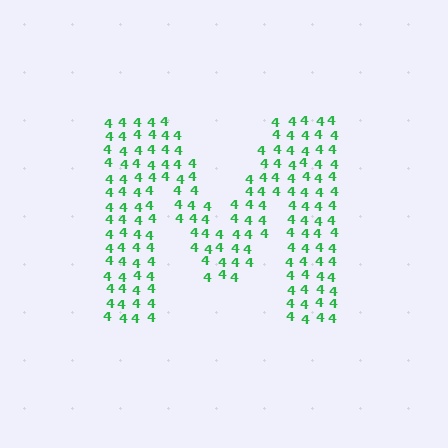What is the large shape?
The large shape is the letter M.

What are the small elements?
The small elements are digit 4's.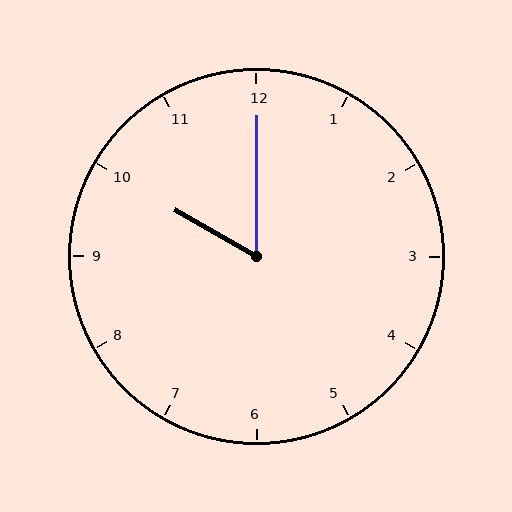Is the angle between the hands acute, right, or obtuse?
It is acute.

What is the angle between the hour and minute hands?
Approximately 60 degrees.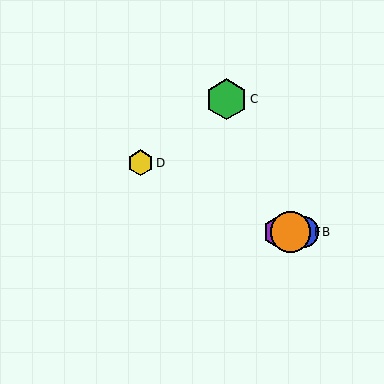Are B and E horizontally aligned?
Yes, both are at y≈232.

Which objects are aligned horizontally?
Objects A, B, E, F are aligned horizontally.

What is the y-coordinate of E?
Object E is at y≈232.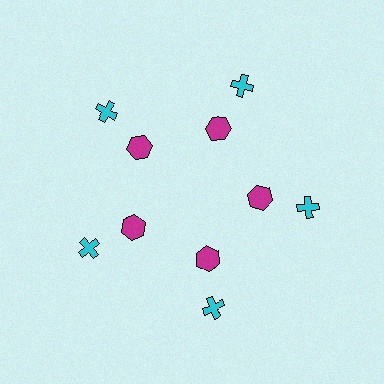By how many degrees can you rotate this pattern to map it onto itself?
The pattern maps onto itself every 72 degrees of rotation.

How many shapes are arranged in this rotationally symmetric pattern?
There are 10 shapes, arranged in 5 groups of 2.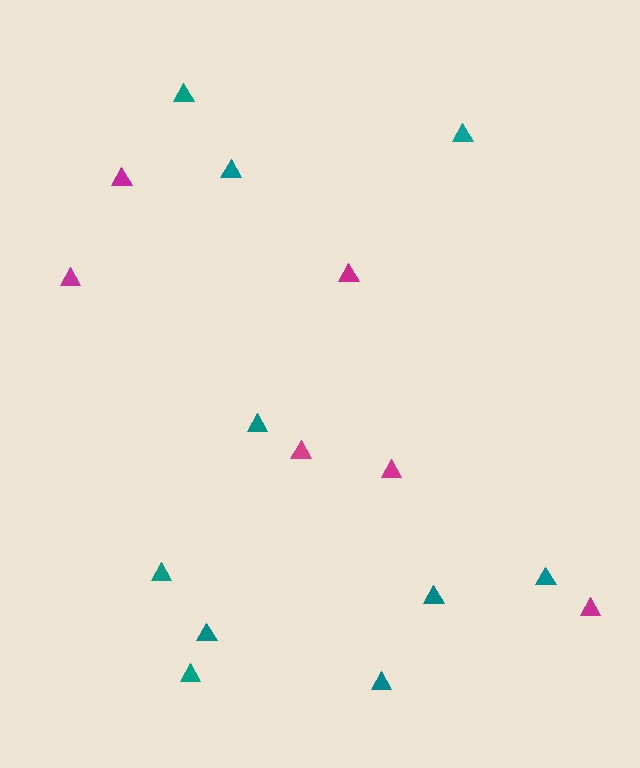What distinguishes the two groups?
There are 2 groups: one group of magenta triangles (6) and one group of teal triangles (10).